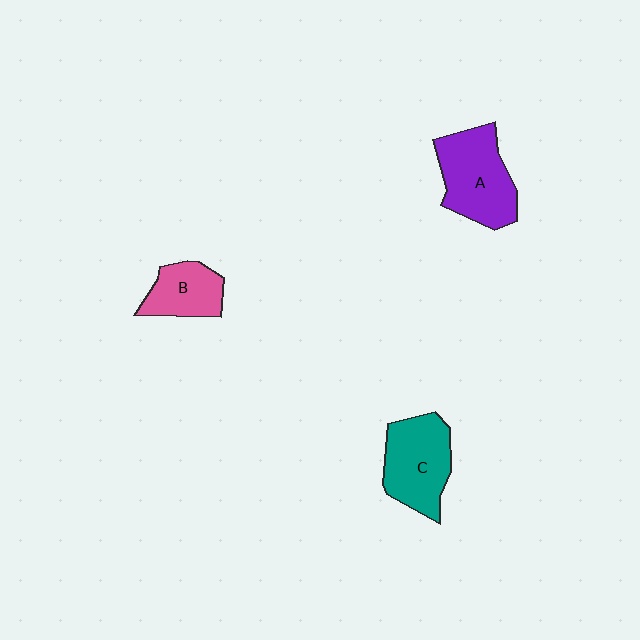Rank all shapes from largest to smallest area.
From largest to smallest: A (purple), C (teal), B (pink).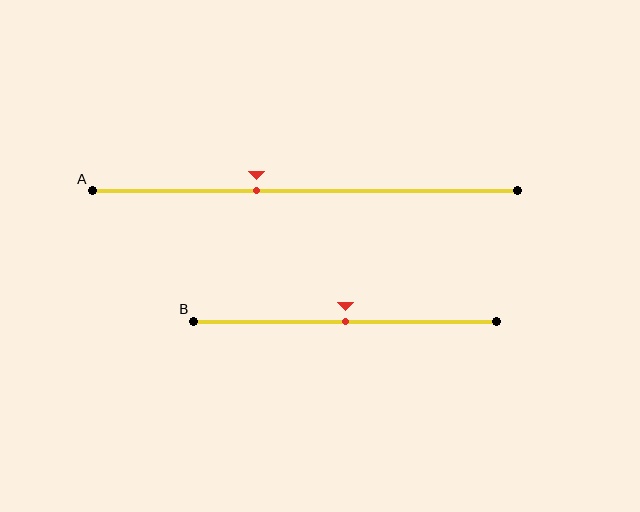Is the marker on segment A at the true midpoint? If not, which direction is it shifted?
No, the marker on segment A is shifted to the left by about 11% of the segment length.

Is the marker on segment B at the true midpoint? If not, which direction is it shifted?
Yes, the marker on segment B is at the true midpoint.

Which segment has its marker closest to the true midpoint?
Segment B has its marker closest to the true midpoint.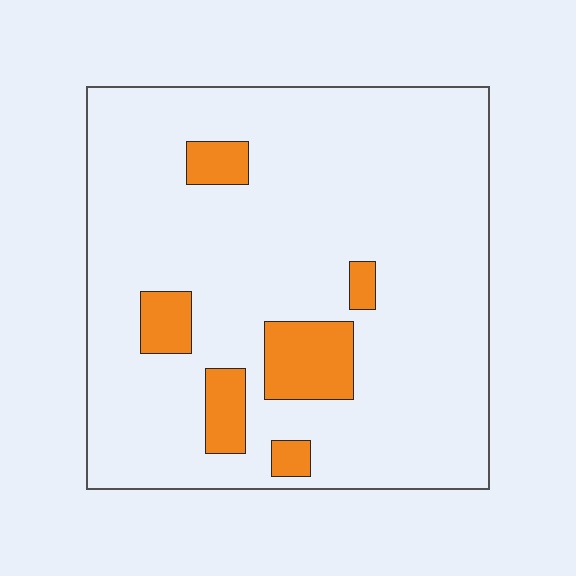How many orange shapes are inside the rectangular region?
6.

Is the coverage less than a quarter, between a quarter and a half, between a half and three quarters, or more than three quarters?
Less than a quarter.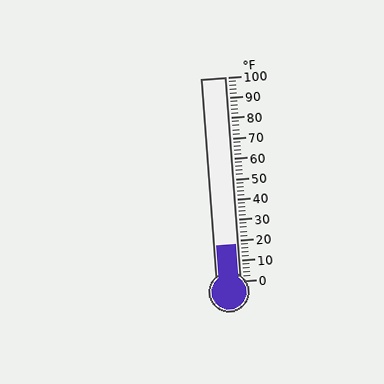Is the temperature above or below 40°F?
The temperature is below 40°F.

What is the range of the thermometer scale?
The thermometer scale ranges from 0°F to 100°F.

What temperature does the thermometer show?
The thermometer shows approximately 18°F.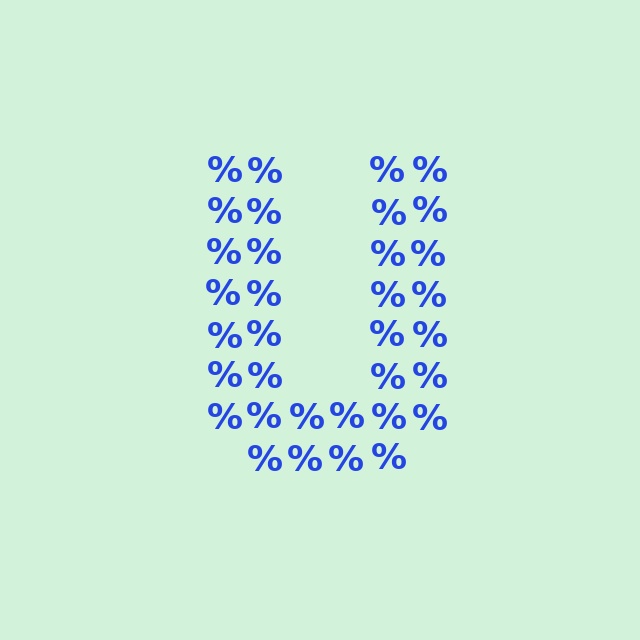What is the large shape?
The large shape is the letter U.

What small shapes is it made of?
It is made of small percent signs.